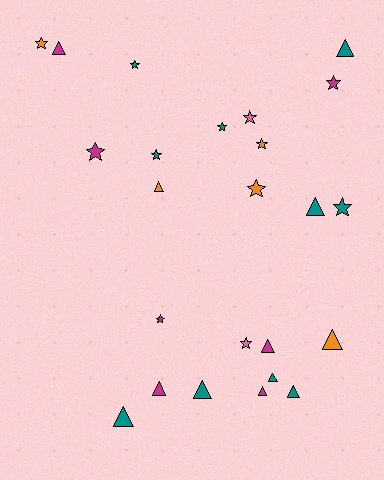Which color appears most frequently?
Teal, with 10 objects.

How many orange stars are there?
There are 3 orange stars.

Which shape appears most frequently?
Triangle, with 12 objects.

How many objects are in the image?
There are 24 objects.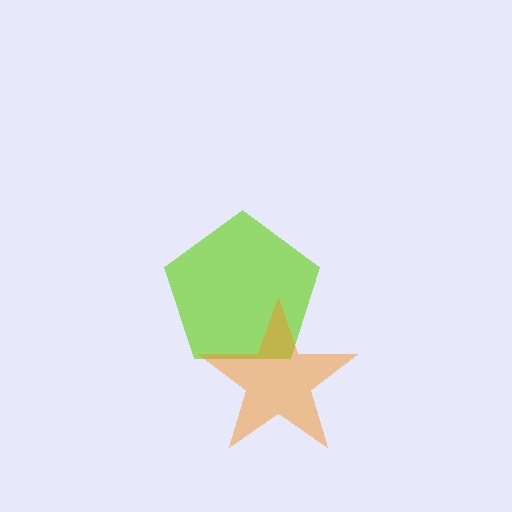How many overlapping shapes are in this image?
There are 2 overlapping shapes in the image.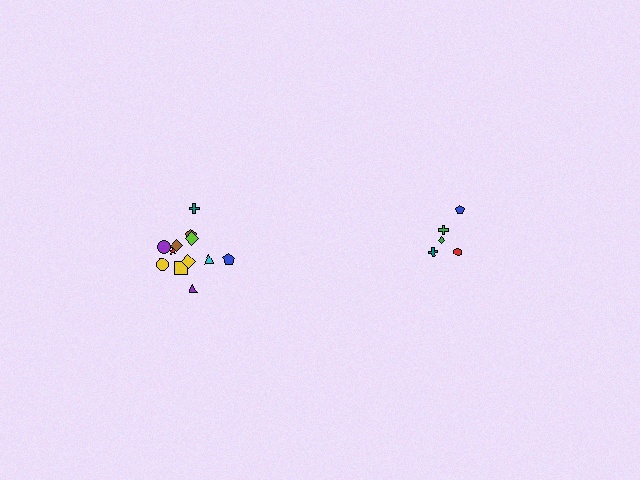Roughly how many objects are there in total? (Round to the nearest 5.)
Roughly 15 objects in total.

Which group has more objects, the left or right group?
The left group.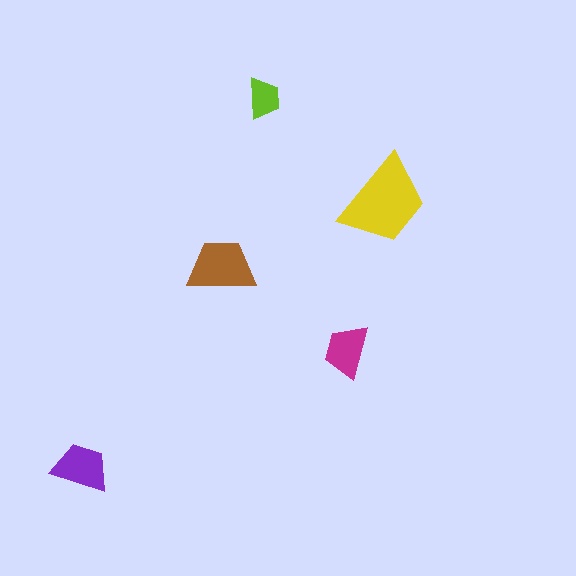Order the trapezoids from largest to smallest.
the yellow one, the brown one, the purple one, the magenta one, the lime one.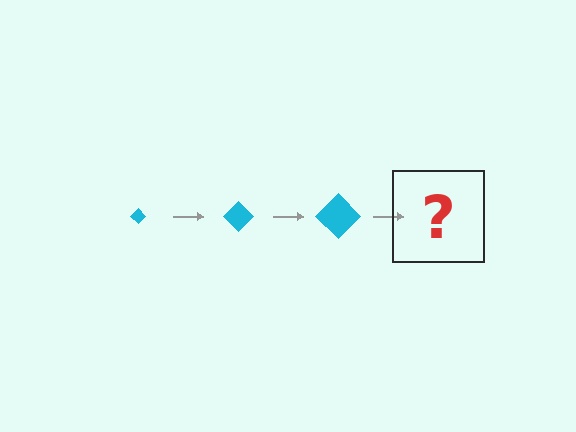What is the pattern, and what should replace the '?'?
The pattern is that the diamond gets progressively larger each step. The '?' should be a cyan diamond, larger than the previous one.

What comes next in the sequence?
The next element should be a cyan diamond, larger than the previous one.